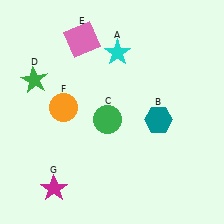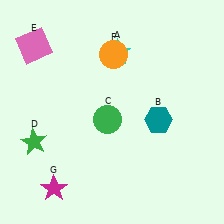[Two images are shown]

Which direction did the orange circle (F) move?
The orange circle (F) moved up.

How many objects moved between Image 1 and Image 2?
3 objects moved between the two images.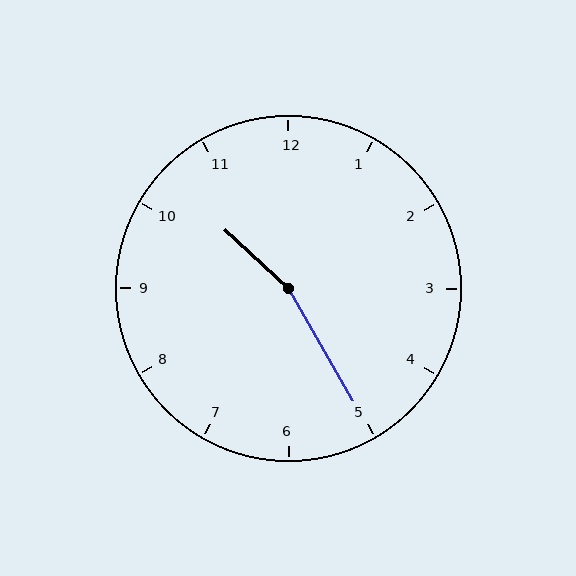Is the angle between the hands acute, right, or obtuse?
It is obtuse.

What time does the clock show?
10:25.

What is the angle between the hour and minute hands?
Approximately 162 degrees.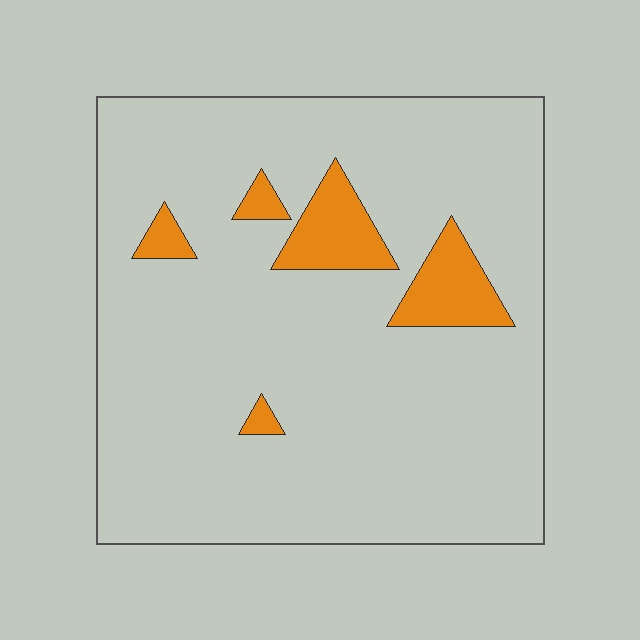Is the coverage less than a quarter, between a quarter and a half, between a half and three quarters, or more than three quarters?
Less than a quarter.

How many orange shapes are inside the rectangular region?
5.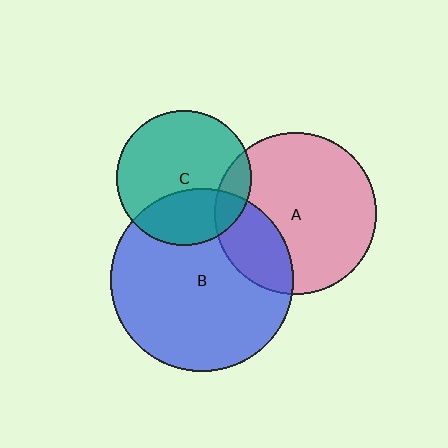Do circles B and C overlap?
Yes.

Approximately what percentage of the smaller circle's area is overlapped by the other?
Approximately 30%.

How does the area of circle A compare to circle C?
Approximately 1.4 times.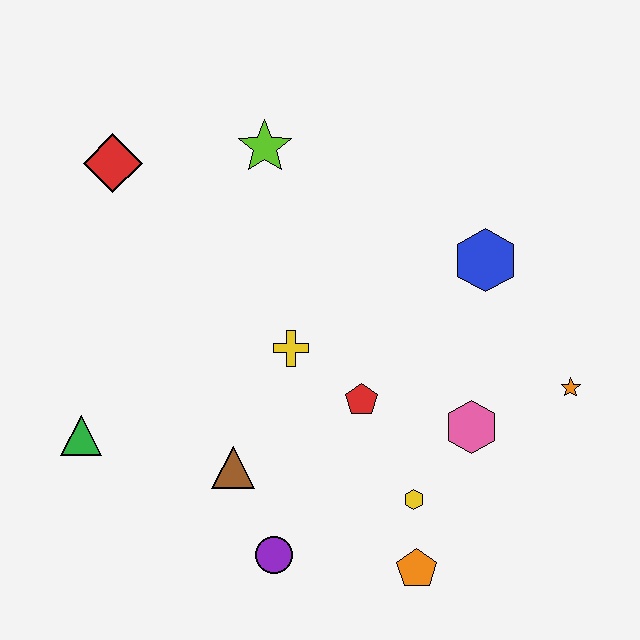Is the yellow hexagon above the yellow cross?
No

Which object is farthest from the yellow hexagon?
The red diamond is farthest from the yellow hexagon.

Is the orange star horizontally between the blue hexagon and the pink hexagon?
No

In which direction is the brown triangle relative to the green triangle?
The brown triangle is to the right of the green triangle.